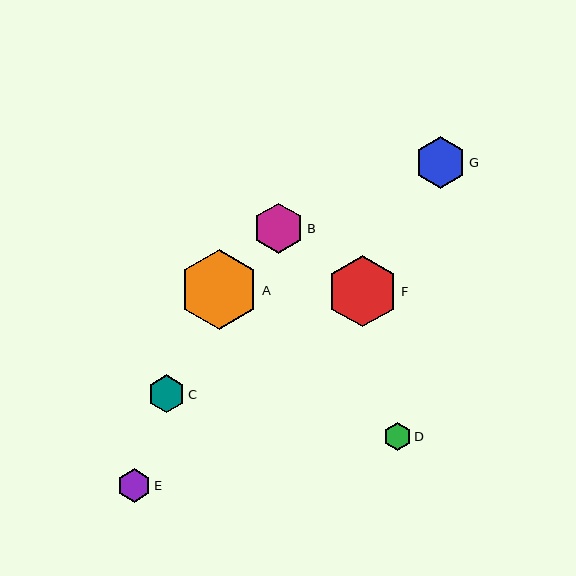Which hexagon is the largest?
Hexagon A is the largest with a size of approximately 79 pixels.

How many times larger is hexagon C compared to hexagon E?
Hexagon C is approximately 1.1 times the size of hexagon E.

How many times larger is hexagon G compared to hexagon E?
Hexagon G is approximately 1.6 times the size of hexagon E.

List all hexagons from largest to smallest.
From largest to smallest: A, F, G, B, C, E, D.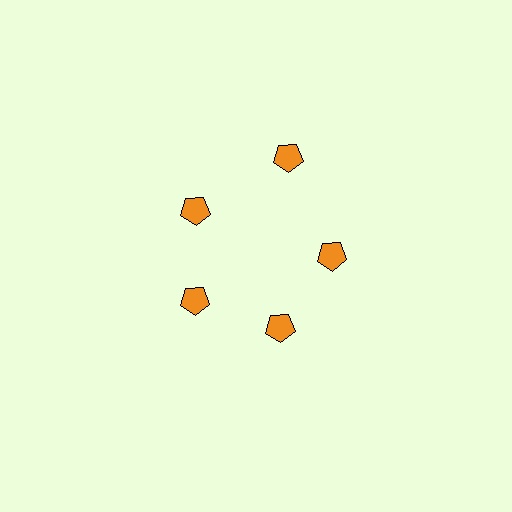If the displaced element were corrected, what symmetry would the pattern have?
It would have 5-fold rotational symmetry — the pattern would map onto itself every 72 degrees.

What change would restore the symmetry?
The symmetry would be restored by moving it inward, back onto the ring so that all 5 pentagons sit at equal angles and equal distance from the center.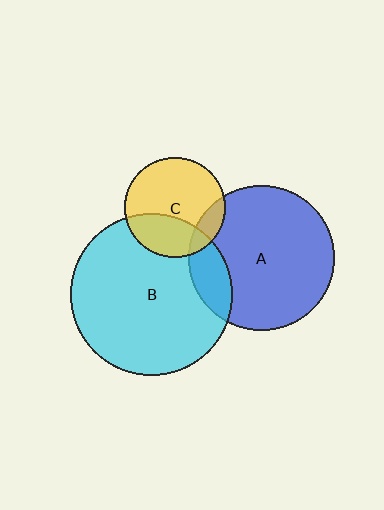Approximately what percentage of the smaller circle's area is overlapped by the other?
Approximately 15%.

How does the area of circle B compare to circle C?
Approximately 2.6 times.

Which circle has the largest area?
Circle B (cyan).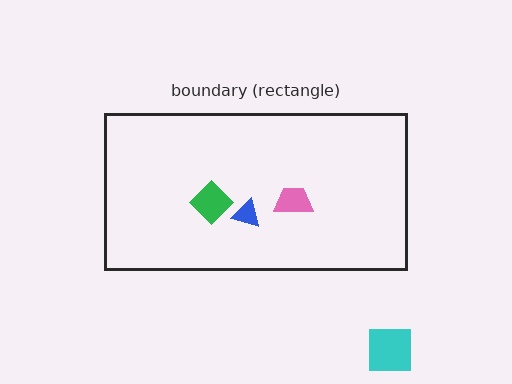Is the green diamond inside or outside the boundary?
Inside.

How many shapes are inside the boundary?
3 inside, 1 outside.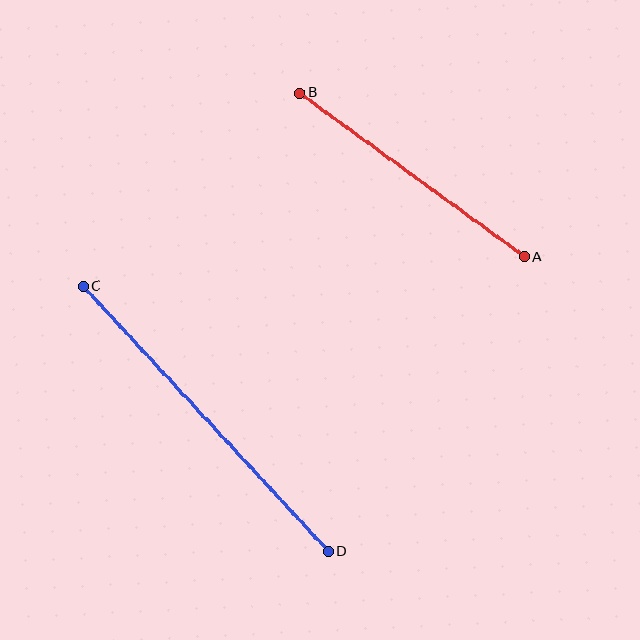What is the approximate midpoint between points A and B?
The midpoint is at approximately (412, 175) pixels.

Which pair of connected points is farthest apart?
Points C and D are farthest apart.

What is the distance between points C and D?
The distance is approximately 361 pixels.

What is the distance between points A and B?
The distance is approximately 278 pixels.